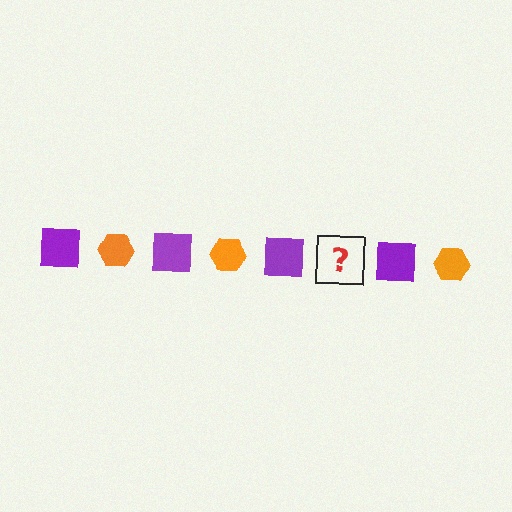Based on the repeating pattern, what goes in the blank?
The blank should be an orange hexagon.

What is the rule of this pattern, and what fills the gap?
The rule is that the pattern alternates between purple square and orange hexagon. The gap should be filled with an orange hexagon.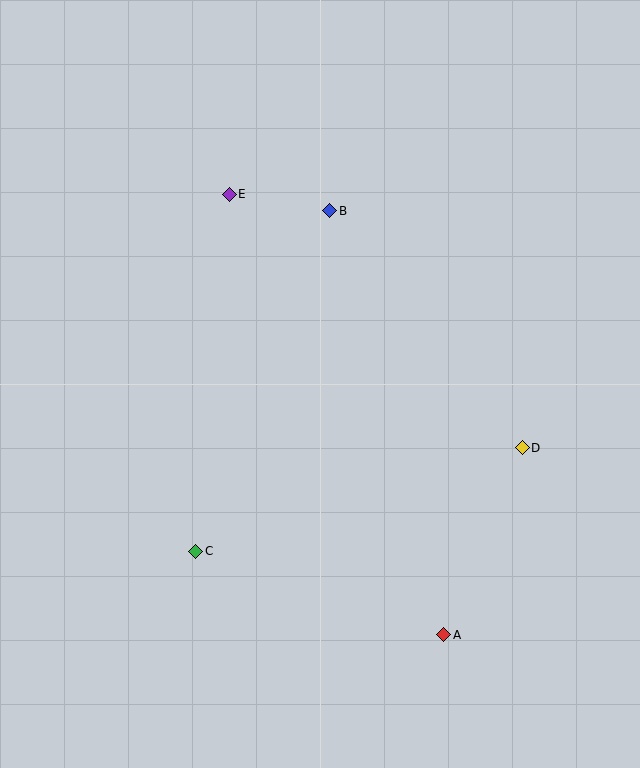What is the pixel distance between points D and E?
The distance between D and E is 388 pixels.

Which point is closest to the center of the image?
Point B at (330, 211) is closest to the center.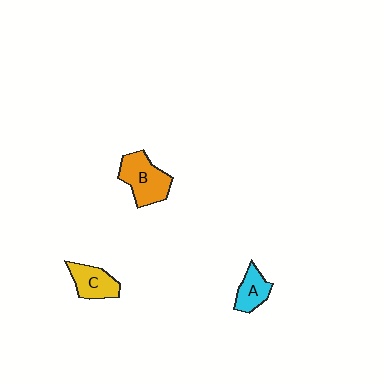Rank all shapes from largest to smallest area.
From largest to smallest: B (orange), C (yellow), A (cyan).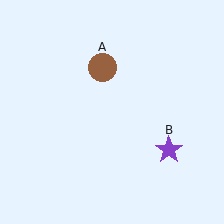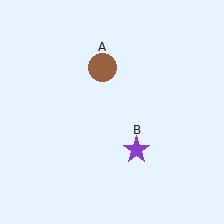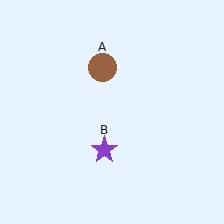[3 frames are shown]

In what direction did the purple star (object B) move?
The purple star (object B) moved left.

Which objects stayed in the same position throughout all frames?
Brown circle (object A) remained stationary.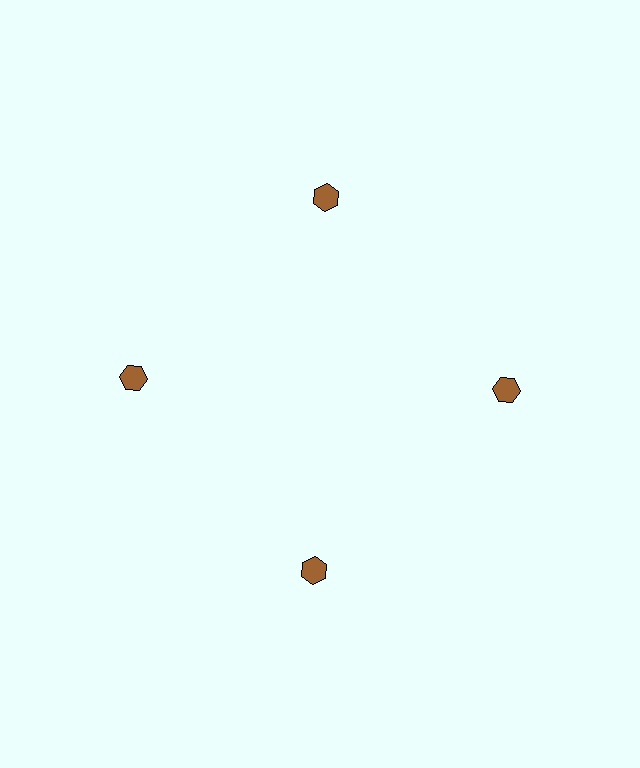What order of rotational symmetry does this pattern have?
This pattern has 4-fold rotational symmetry.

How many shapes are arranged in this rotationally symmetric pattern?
There are 4 shapes, arranged in 4 groups of 1.